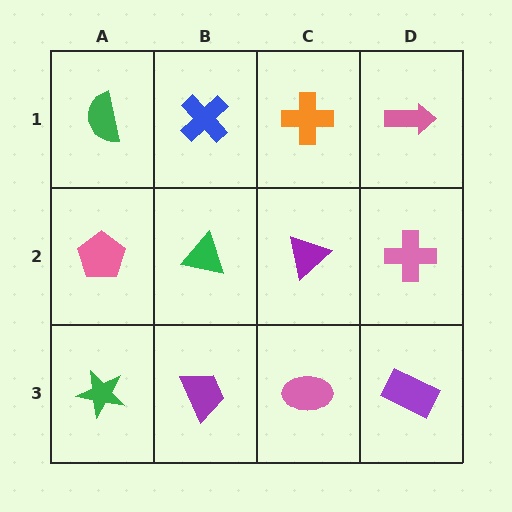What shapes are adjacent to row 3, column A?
A pink pentagon (row 2, column A), a purple trapezoid (row 3, column B).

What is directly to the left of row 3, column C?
A purple trapezoid.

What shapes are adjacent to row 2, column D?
A pink arrow (row 1, column D), a purple rectangle (row 3, column D), a purple triangle (row 2, column C).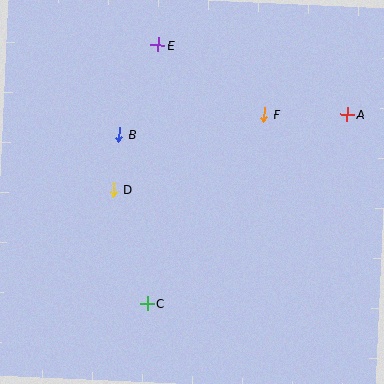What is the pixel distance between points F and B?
The distance between F and B is 147 pixels.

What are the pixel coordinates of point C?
Point C is at (147, 303).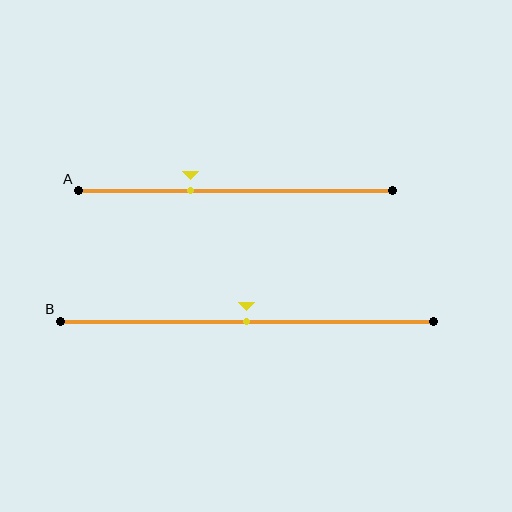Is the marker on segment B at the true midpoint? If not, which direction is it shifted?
Yes, the marker on segment B is at the true midpoint.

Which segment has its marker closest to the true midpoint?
Segment B has its marker closest to the true midpoint.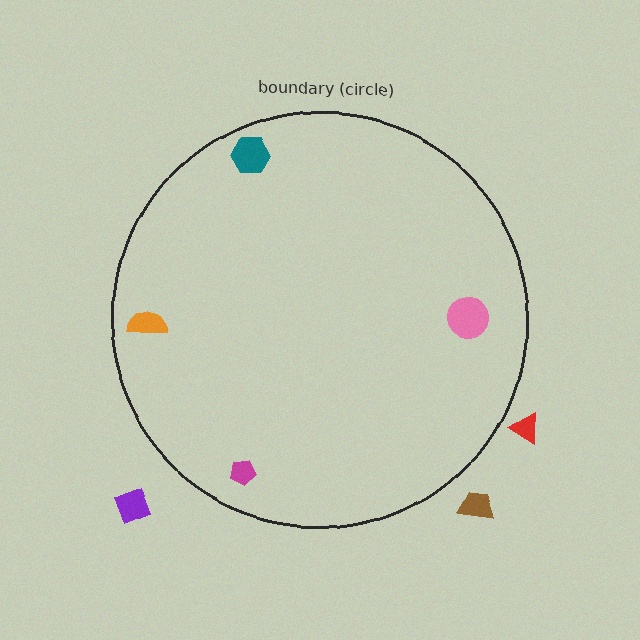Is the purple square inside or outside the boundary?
Outside.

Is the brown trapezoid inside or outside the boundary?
Outside.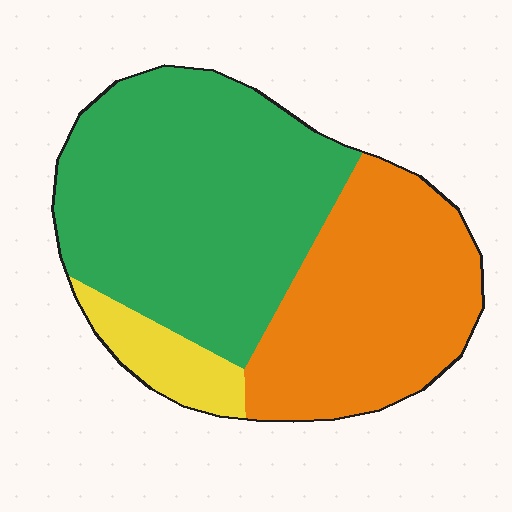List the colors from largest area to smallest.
From largest to smallest: green, orange, yellow.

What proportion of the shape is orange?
Orange covers roughly 35% of the shape.